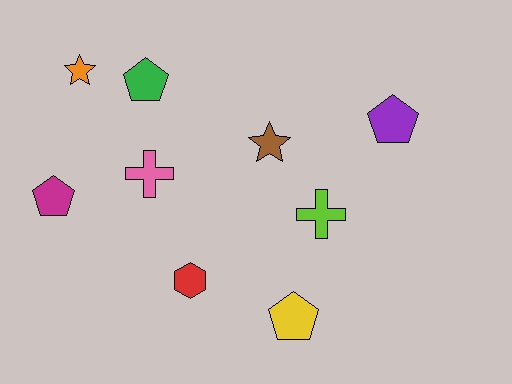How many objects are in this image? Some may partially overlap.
There are 9 objects.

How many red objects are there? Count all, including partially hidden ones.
There is 1 red object.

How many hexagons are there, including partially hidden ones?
There is 1 hexagon.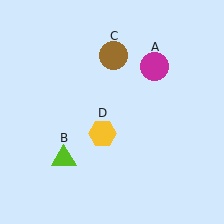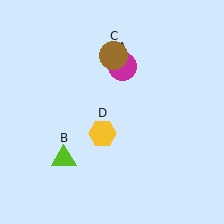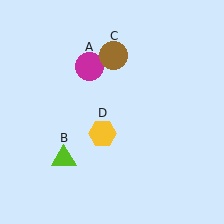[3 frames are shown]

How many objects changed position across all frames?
1 object changed position: magenta circle (object A).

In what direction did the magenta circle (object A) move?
The magenta circle (object A) moved left.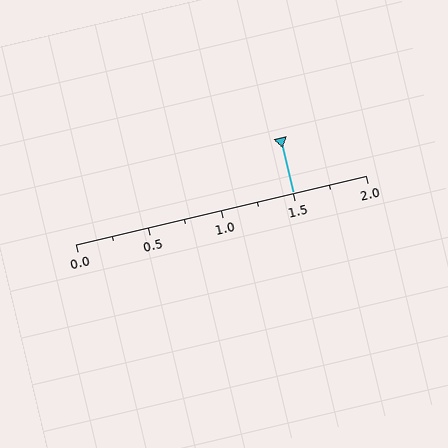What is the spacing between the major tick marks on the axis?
The major ticks are spaced 0.5 apart.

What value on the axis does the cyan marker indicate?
The marker indicates approximately 1.5.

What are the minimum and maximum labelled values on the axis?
The axis runs from 0.0 to 2.0.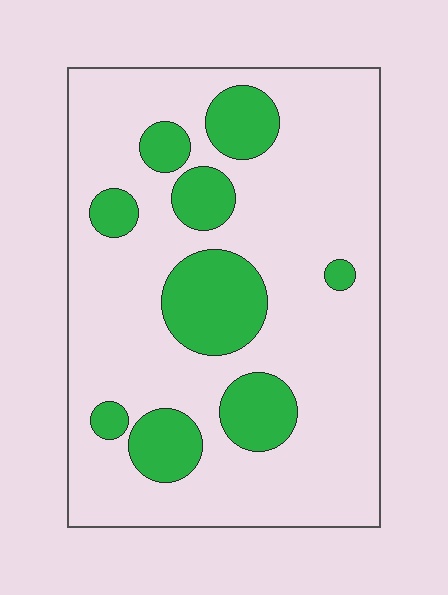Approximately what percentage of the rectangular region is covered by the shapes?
Approximately 20%.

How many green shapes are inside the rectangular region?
9.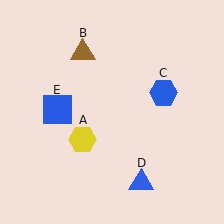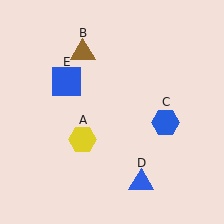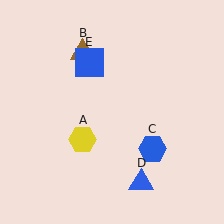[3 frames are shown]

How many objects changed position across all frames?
2 objects changed position: blue hexagon (object C), blue square (object E).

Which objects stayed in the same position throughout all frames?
Yellow hexagon (object A) and brown triangle (object B) and blue triangle (object D) remained stationary.